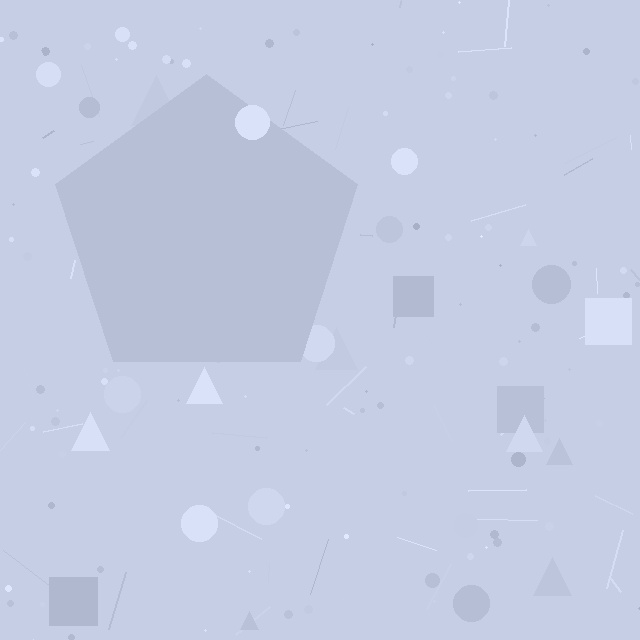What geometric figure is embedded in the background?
A pentagon is embedded in the background.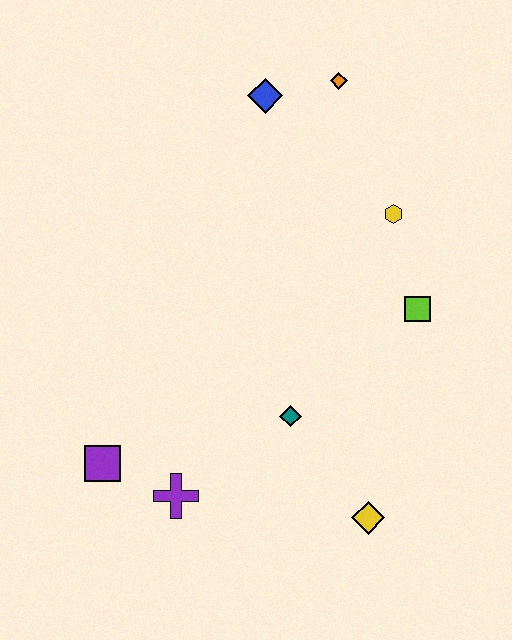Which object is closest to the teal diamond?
The yellow diamond is closest to the teal diamond.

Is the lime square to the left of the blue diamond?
No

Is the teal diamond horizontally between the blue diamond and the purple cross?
No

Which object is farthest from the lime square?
The purple square is farthest from the lime square.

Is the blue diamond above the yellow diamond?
Yes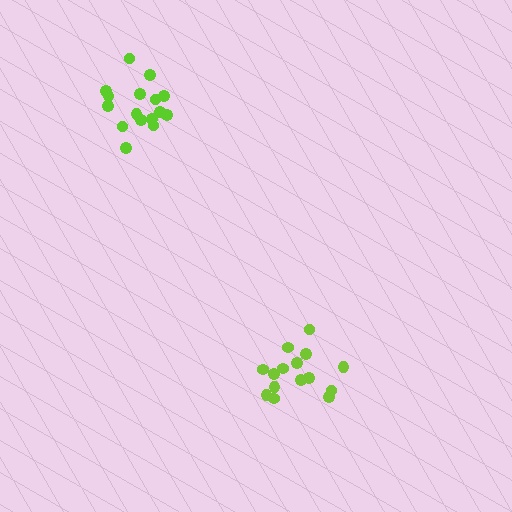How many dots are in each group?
Group 1: 16 dots, Group 2: 15 dots (31 total).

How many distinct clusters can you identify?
There are 2 distinct clusters.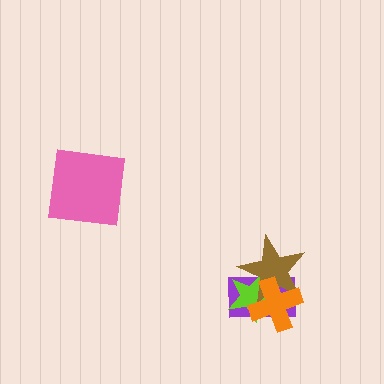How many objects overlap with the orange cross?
3 objects overlap with the orange cross.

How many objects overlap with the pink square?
0 objects overlap with the pink square.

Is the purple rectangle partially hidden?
Yes, it is partially covered by another shape.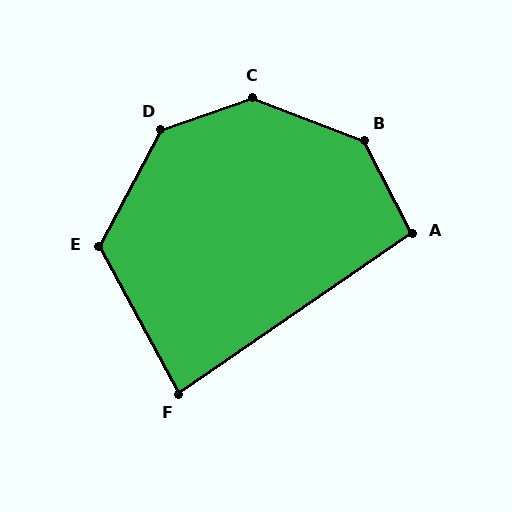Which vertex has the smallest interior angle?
F, at approximately 84 degrees.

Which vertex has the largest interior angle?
C, at approximately 140 degrees.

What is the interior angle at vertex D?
Approximately 137 degrees (obtuse).